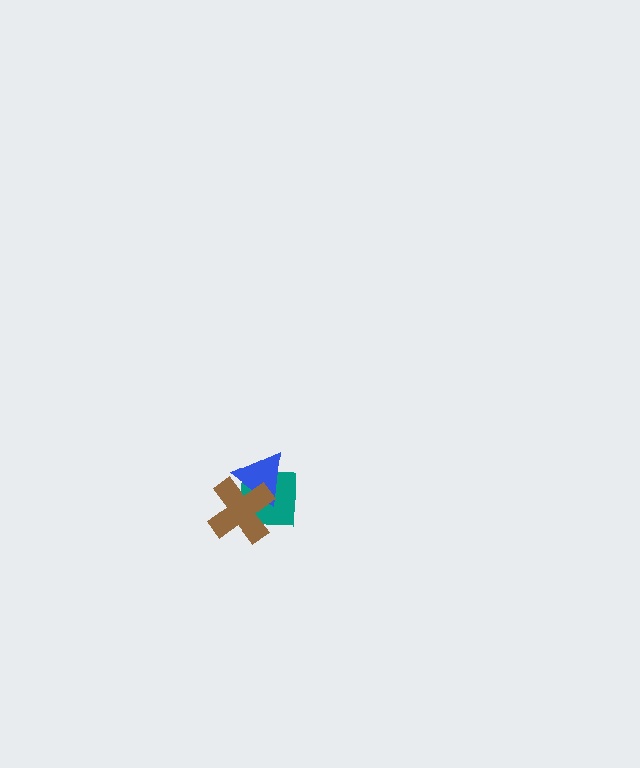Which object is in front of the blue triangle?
The brown cross is in front of the blue triangle.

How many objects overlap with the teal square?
2 objects overlap with the teal square.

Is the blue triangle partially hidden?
Yes, it is partially covered by another shape.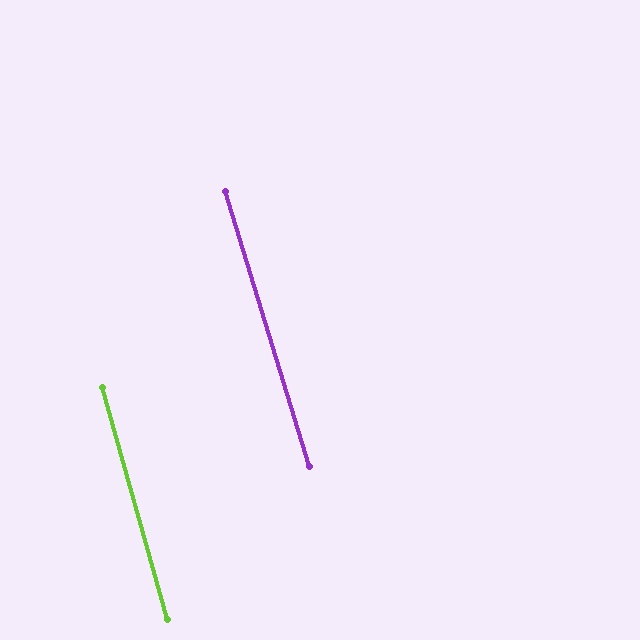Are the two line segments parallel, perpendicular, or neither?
Parallel — their directions differ by only 1.4°.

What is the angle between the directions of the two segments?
Approximately 1 degree.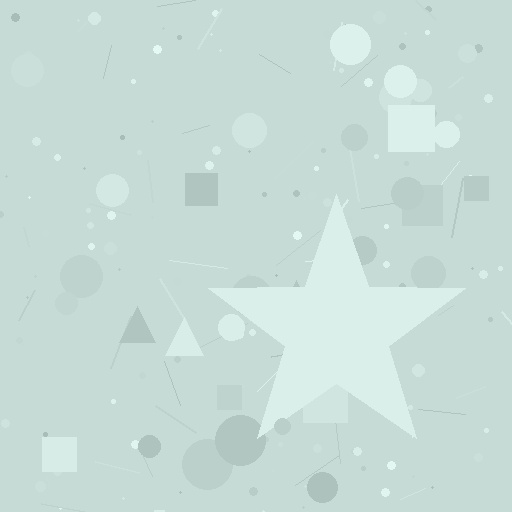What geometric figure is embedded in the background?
A star is embedded in the background.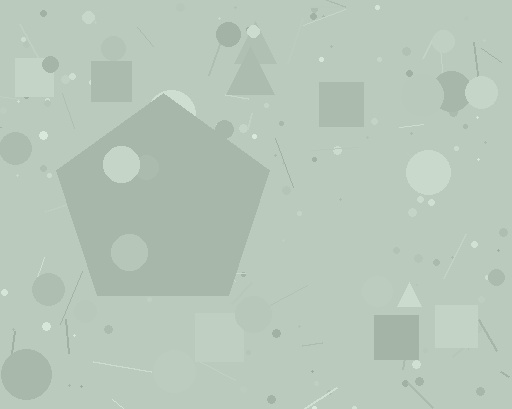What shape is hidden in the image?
A pentagon is hidden in the image.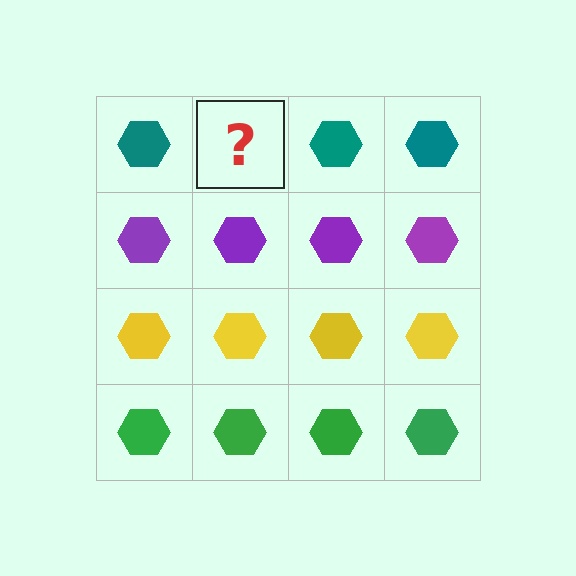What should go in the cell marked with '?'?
The missing cell should contain a teal hexagon.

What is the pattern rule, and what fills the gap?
The rule is that each row has a consistent color. The gap should be filled with a teal hexagon.